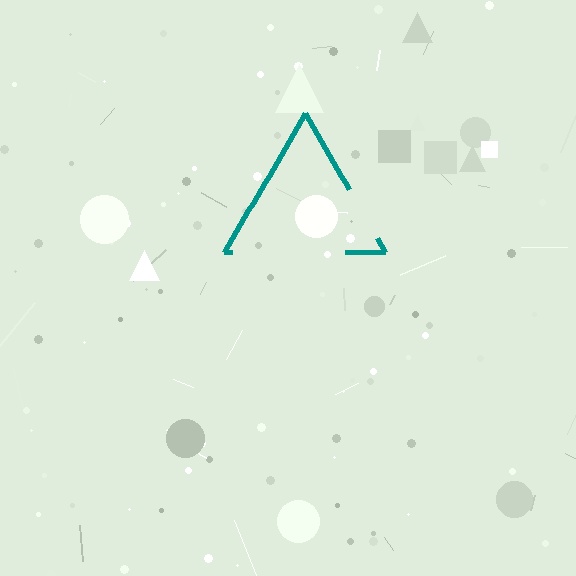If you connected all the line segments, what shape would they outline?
They would outline a triangle.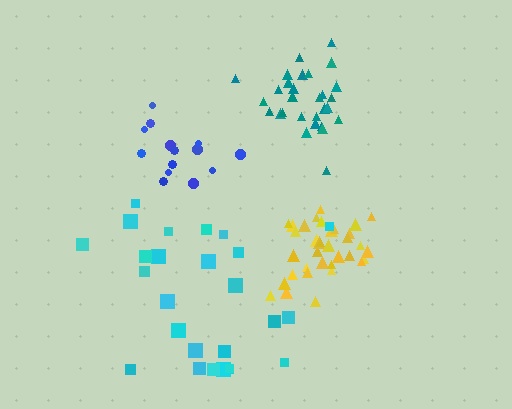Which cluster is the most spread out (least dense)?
Cyan.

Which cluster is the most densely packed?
Yellow.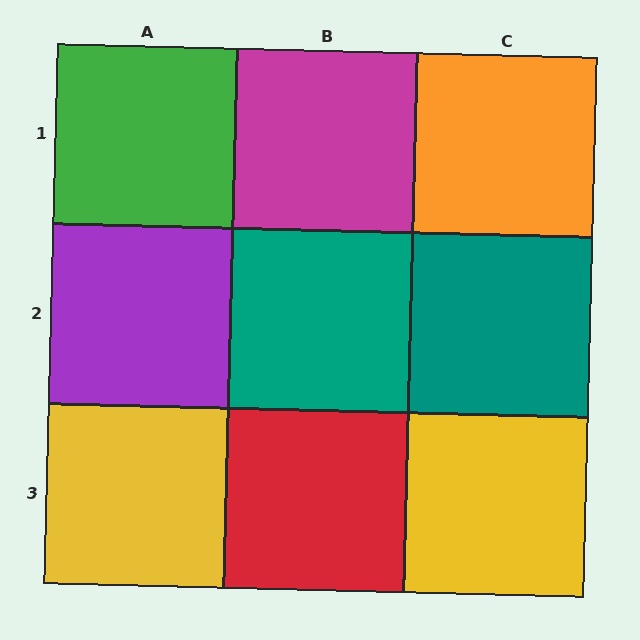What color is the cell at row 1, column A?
Green.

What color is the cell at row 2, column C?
Teal.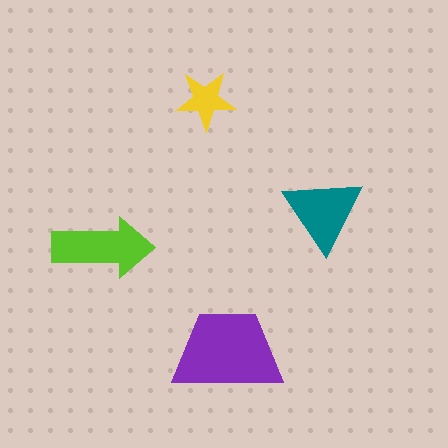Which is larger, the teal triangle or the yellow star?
The teal triangle.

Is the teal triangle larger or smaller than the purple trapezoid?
Smaller.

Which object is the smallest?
The yellow star.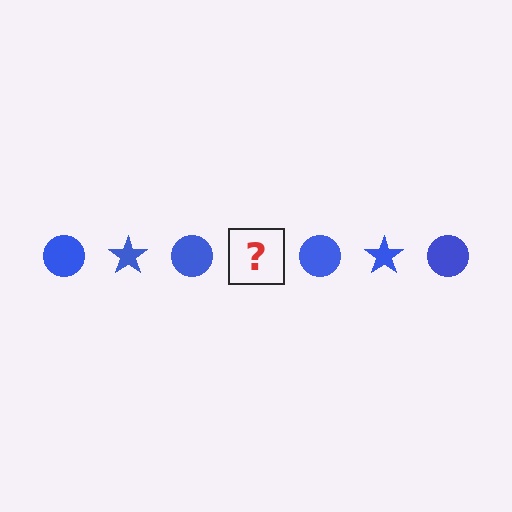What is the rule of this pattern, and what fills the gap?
The rule is that the pattern cycles through circle, star shapes in blue. The gap should be filled with a blue star.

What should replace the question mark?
The question mark should be replaced with a blue star.